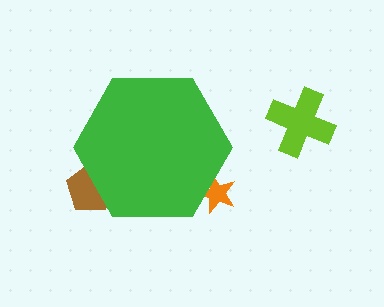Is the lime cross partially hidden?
No, the lime cross is fully visible.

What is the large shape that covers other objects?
A green hexagon.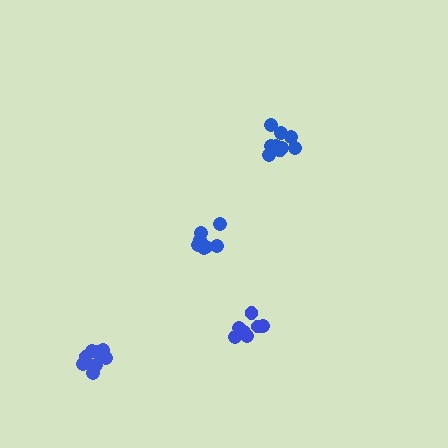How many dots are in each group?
Group 1: 9 dots, Group 2: 7 dots, Group 3: 8 dots, Group 4: 9 dots (33 total).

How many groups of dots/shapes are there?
There are 4 groups.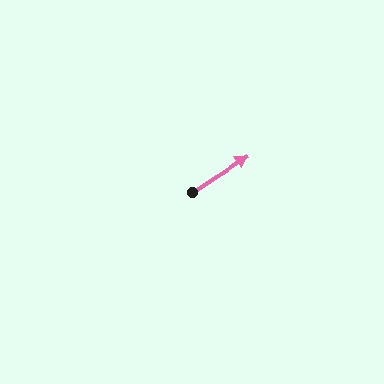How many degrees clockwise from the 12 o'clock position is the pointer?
Approximately 57 degrees.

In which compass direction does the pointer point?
Northeast.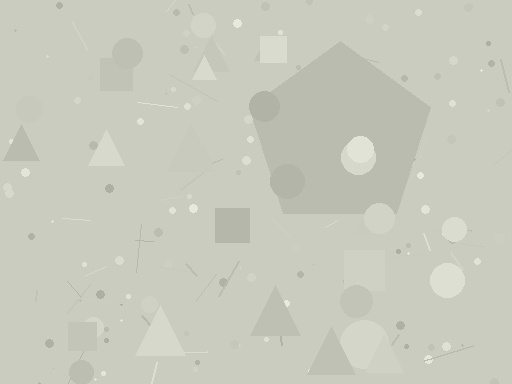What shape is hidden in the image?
A pentagon is hidden in the image.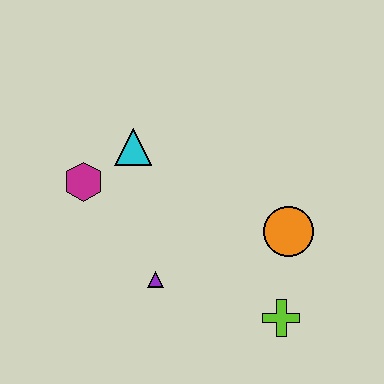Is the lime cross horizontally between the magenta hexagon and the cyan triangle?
No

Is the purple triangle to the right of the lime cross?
No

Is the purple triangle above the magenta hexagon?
No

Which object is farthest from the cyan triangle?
The lime cross is farthest from the cyan triangle.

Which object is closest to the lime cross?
The orange circle is closest to the lime cross.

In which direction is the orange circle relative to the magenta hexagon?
The orange circle is to the right of the magenta hexagon.